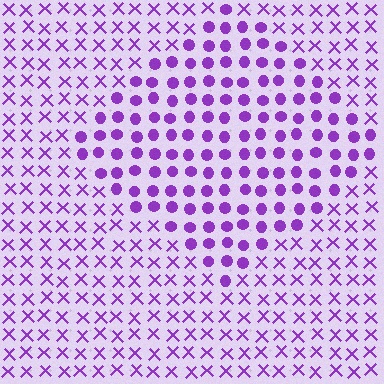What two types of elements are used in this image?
The image uses circles inside the diamond region and X marks outside it.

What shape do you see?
I see a diamond.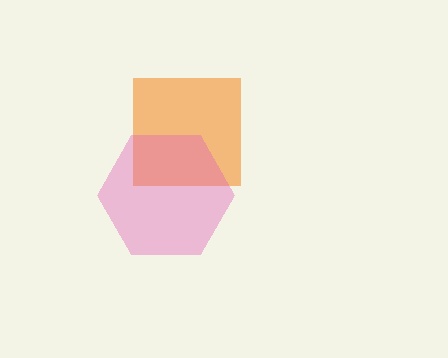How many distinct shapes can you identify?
There are 2 distinct shapes: an orange square, a pink hexagon.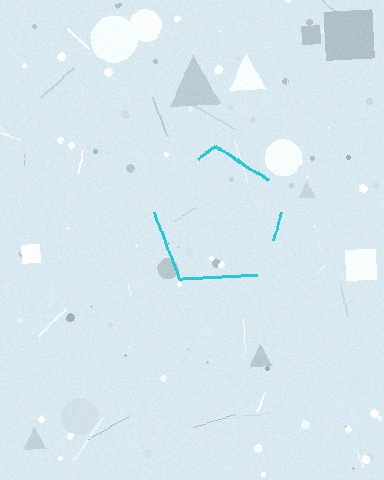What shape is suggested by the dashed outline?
The dashed outline suggests a pentagon.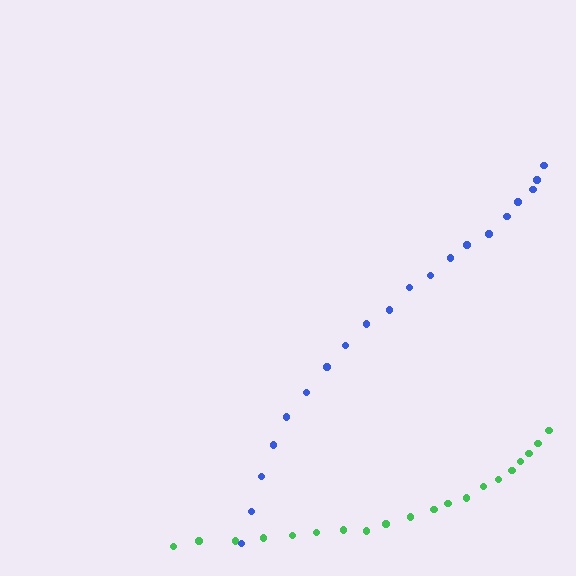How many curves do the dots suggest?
There are 2 distinct paths.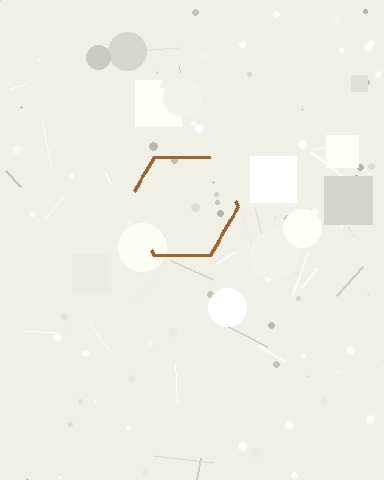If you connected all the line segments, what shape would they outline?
They would outline a hexagon.